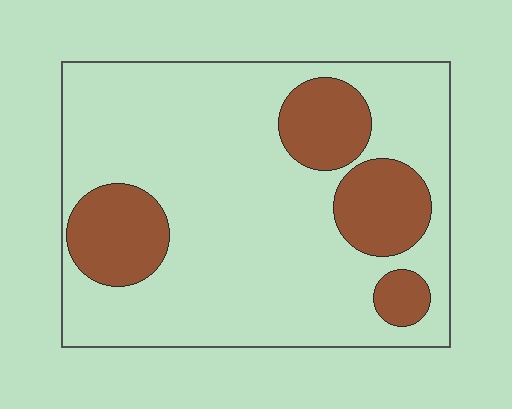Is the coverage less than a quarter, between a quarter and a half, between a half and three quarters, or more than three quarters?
Less than a quarter.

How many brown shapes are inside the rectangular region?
4.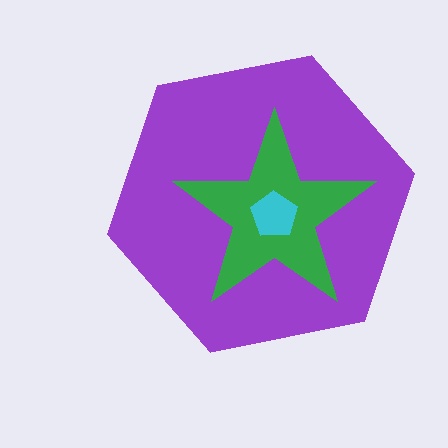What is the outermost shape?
The purple hexagon.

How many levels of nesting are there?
3.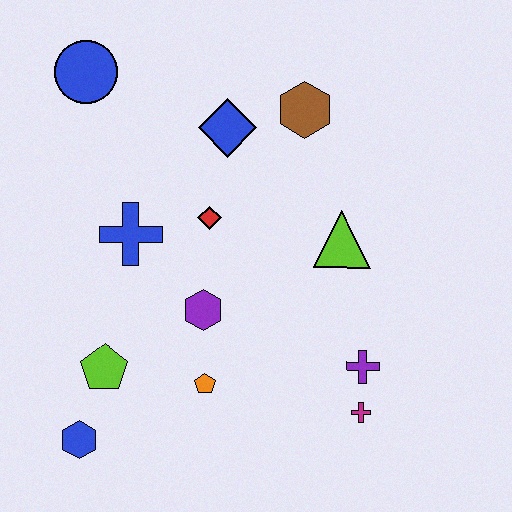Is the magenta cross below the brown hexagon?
Yes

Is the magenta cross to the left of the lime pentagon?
No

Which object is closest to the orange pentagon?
The purple hexagon is closest to the orange pentagon.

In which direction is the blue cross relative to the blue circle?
The blue cross is below the blue circle.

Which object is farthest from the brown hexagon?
The blue hexagon is farthest from the brown hexagon.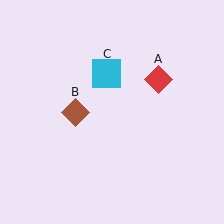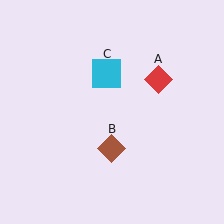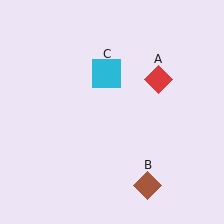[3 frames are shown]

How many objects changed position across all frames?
1 object changed position: brown diamond (object B).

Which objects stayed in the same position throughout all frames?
Red diamond (object A) and cyan square (object C) remained stationary.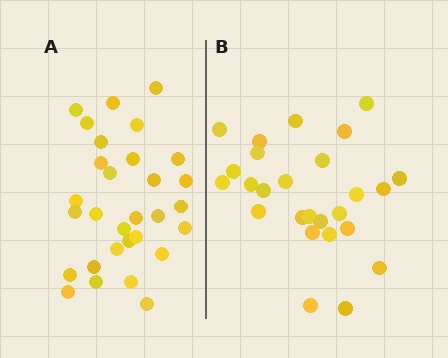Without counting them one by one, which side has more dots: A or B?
Region A (the left region) has more dots.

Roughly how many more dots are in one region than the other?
Region A has about 4 more dots than region B.